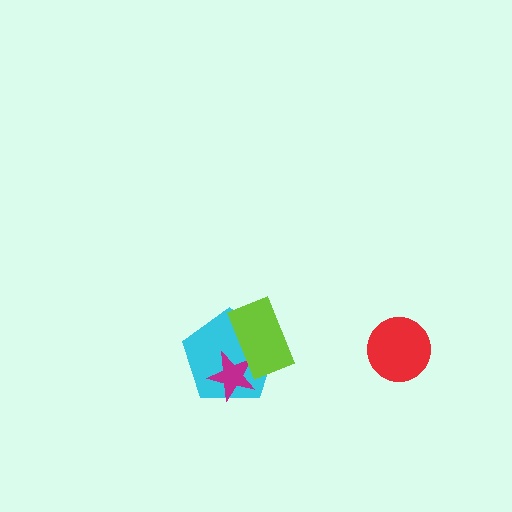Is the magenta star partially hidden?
Yes, it is partially covered by another shape.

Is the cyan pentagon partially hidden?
Yes, it is partially covered by another shape.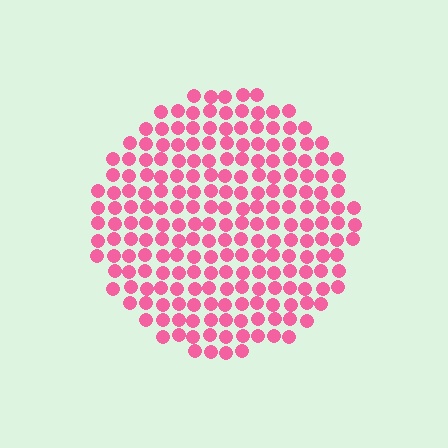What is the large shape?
The large shape is a circle.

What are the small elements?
The small elements are circles.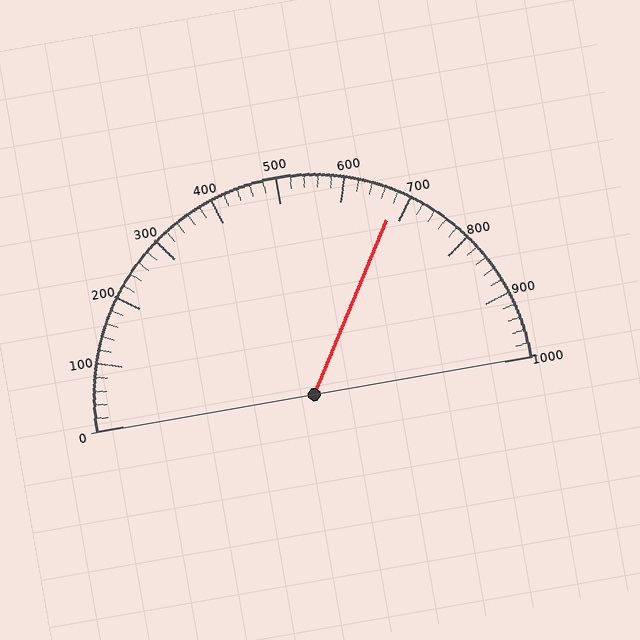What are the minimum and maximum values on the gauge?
The gauge ranges from 0 to 1000.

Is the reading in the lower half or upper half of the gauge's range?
The reading is in the upper half of the range (0 to 1000).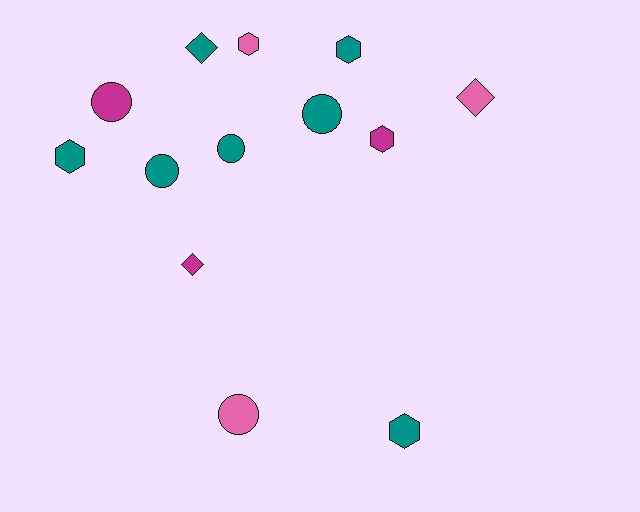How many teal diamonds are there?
There is 1 teal diamond.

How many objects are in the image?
There are 13 objects.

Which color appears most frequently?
Teal, with 7 objects.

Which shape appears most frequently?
Circle, with 5 objects.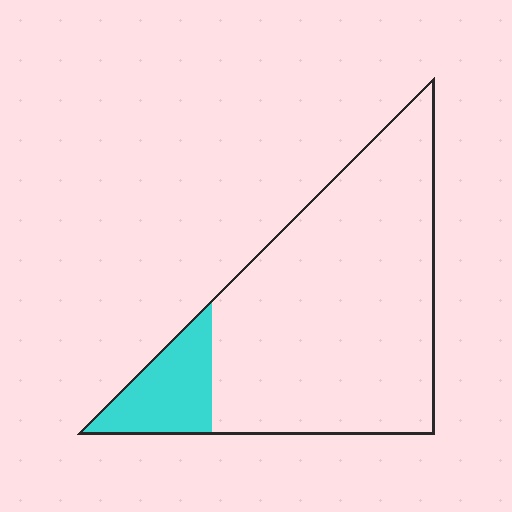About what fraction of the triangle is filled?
About one eighth (1/8).